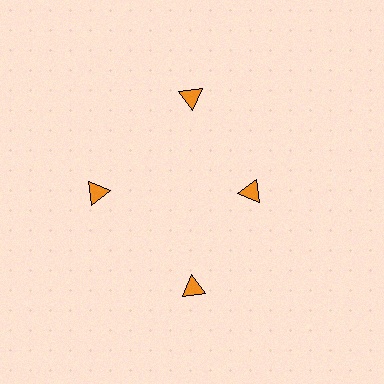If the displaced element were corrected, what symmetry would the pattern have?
It would have 4-fold rotational symmetry — the pattern would map onto itself every 90 degrees.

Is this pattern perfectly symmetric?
No. The 4 orange triangles are arranged in a ring, but one element near the 3 o'clock position is pulled inward toward the center, breaking the 4-fold rotational symmetry.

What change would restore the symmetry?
The symmetry would be restored by moving it outward, back onto the ring so that all 4 triangles sit at equal angles and equal distance from the center.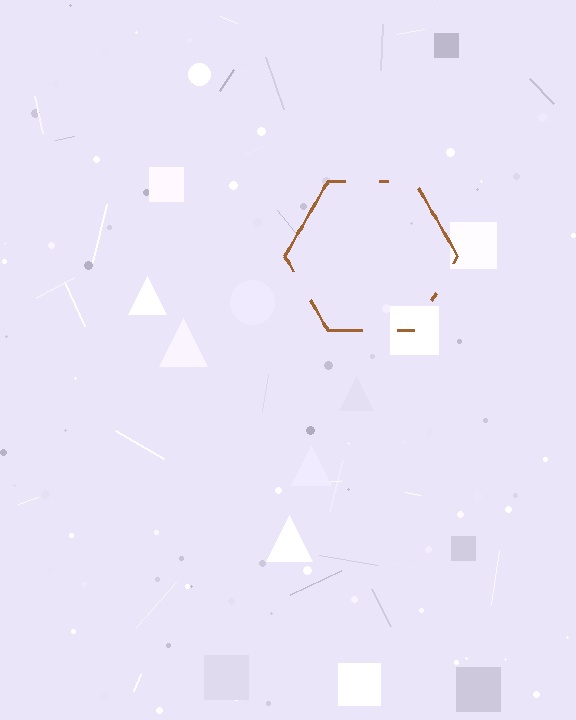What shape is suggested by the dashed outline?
The dashed outline suggests a hexagon.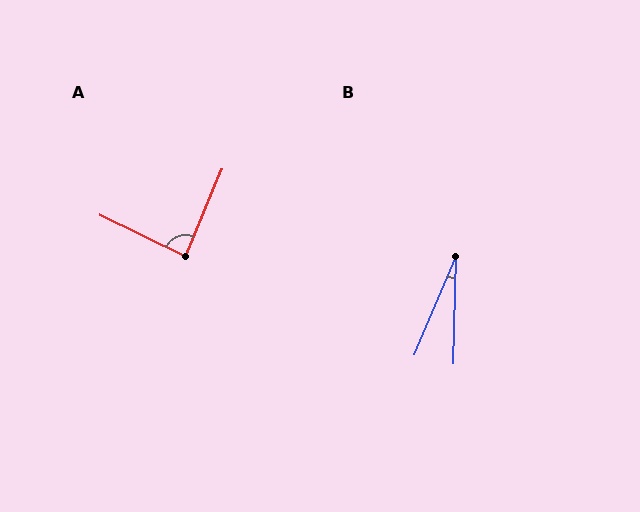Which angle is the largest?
A, at approximately 87 degrees.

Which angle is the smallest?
B, at approximately 21 degrees.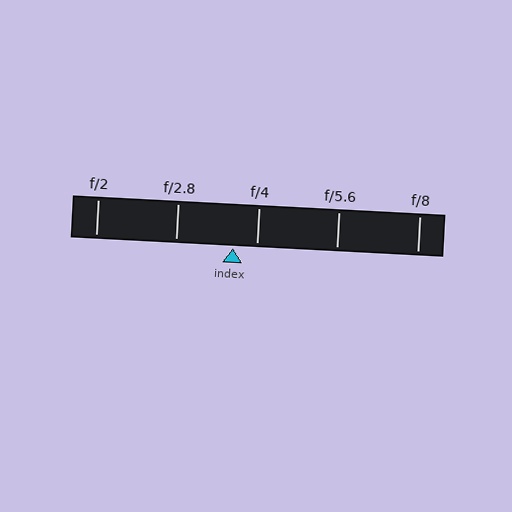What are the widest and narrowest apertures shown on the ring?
The widest aperture shown is f/2 and the narrowest is f/8.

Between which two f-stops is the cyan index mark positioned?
The index mark is between f/2.8 and f/4.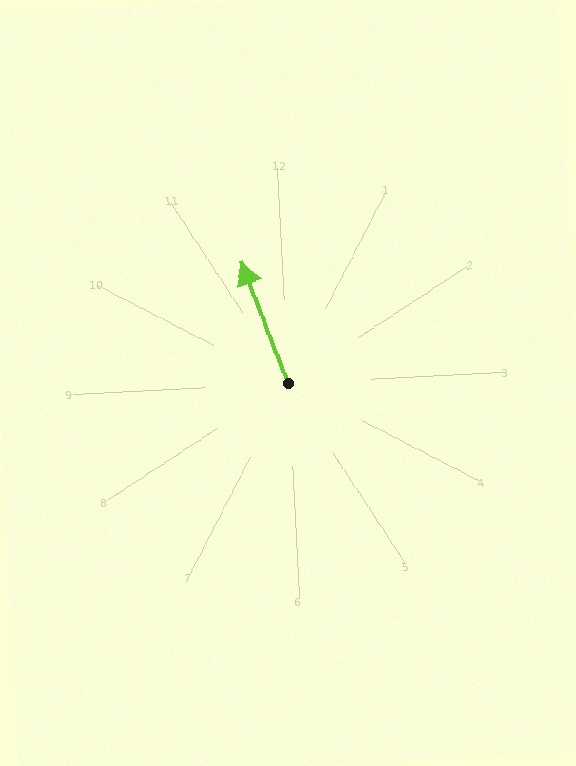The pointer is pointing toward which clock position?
Roughly 11 o'clock.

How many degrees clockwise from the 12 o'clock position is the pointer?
Approximately 342 degrees.